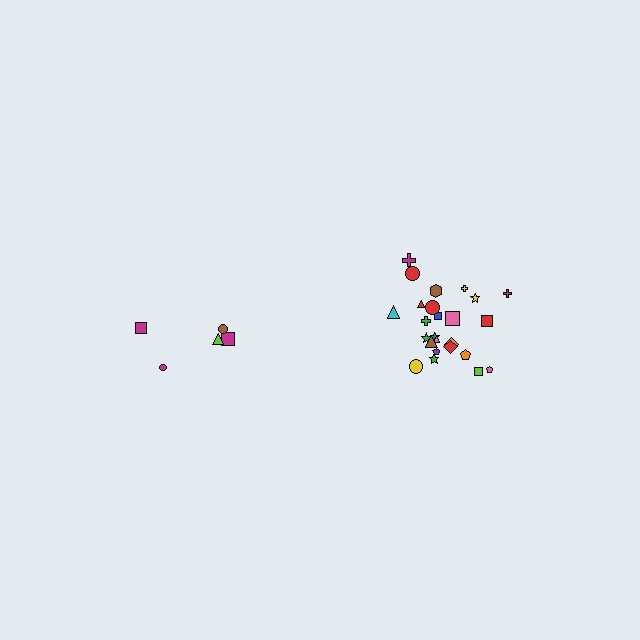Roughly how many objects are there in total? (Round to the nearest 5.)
Roughly 30 objects in total.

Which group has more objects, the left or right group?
The right group.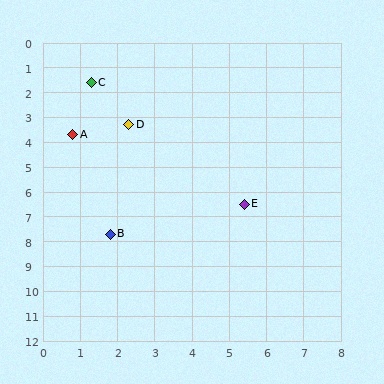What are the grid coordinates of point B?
Point B is at approximately (1.8, 7.7).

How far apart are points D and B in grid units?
Points D and B are about 4.4 grid units apart.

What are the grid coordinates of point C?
Point C is at approximately (1.3, 1.6).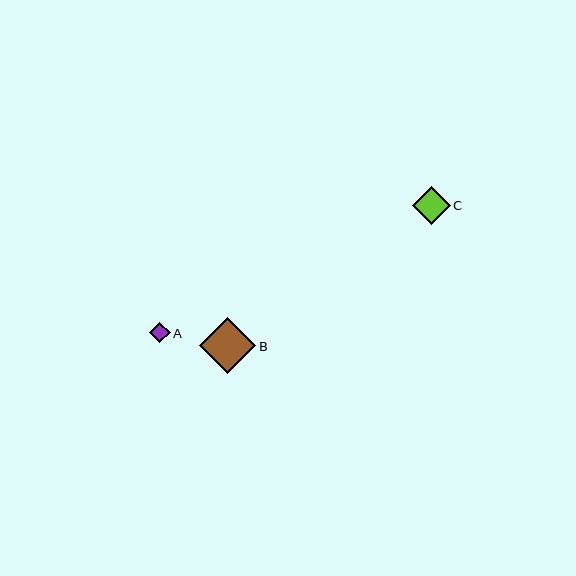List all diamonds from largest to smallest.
From largest to smallest: B, C, A.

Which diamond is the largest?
Diamond B is the largest with a size of approximately 56 pixels.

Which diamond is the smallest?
Diamond A is the smallest with a size of approximately 20 pixels.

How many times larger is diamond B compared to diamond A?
Diamond B is approximately 2.7 times the size of diamond A.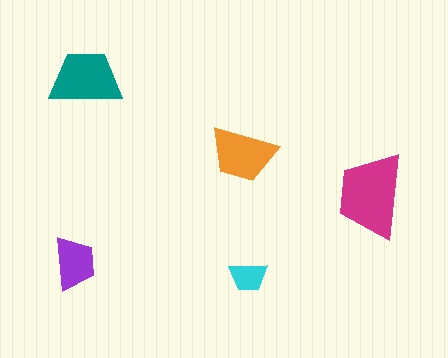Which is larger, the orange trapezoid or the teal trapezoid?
The teal one.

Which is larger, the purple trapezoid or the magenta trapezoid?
The magenta one.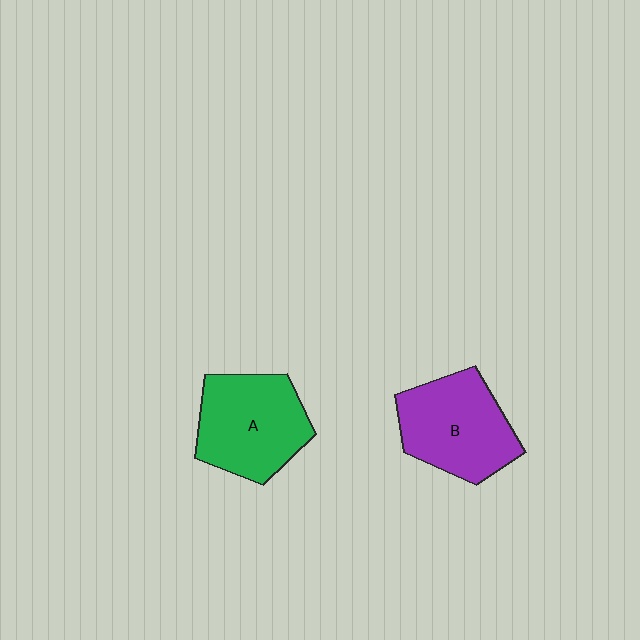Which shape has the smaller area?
Shape B (purple).